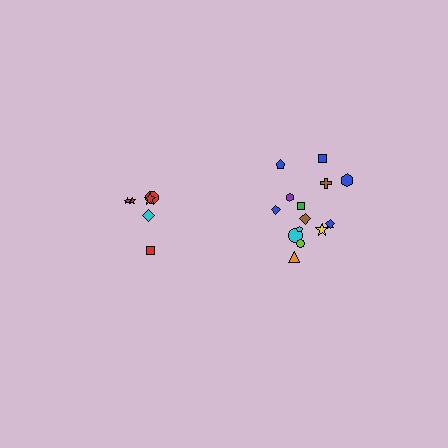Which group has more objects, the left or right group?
The right group.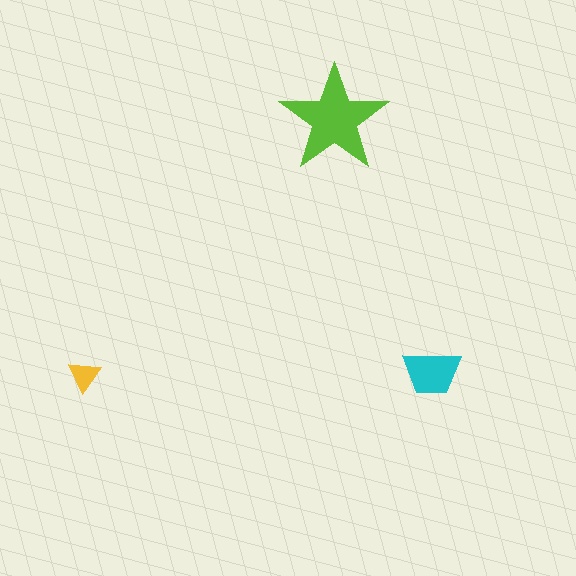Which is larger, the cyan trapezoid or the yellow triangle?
The cyan trapezoid.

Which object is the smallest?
The yellow triangle.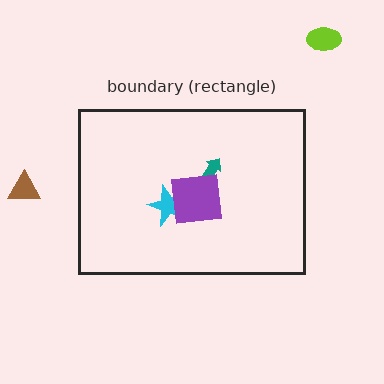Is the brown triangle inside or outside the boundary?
Outside.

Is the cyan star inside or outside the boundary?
Inside.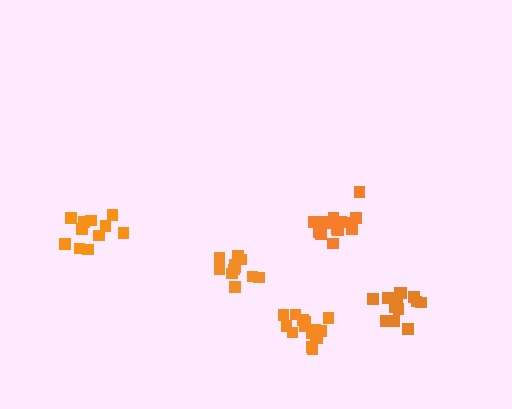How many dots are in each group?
Group 1: 14 dots, Group 2: 13 dots, Group 3: 16 dots, Group 4: 12 dots, Group 5: 13 dots (68 total).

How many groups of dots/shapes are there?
There are 5 groups.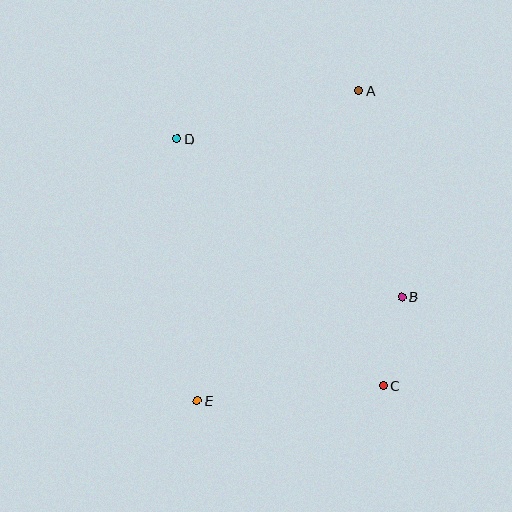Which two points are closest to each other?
Points B and C are closest to each other.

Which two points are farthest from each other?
Points A and E are farthest from each other.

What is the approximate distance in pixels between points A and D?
The distance between A and D is approximately 188 pixels.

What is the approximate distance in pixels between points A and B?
The distance between A and B is approximately 211 pixels.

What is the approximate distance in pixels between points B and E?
The distance between B and E is approximately 230 pixels.